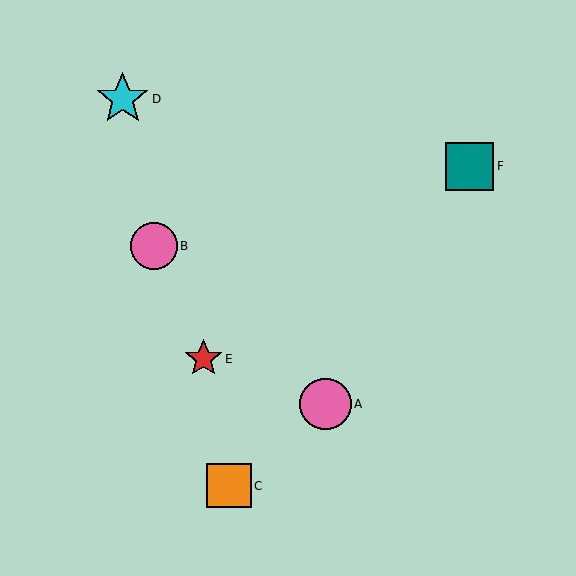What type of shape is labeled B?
Shape B is a pink circle.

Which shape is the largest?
The cyan star (labeled D) is the largest.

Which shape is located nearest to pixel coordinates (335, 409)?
The pink circle (labeled A) at (325, 404) is nearest to that location.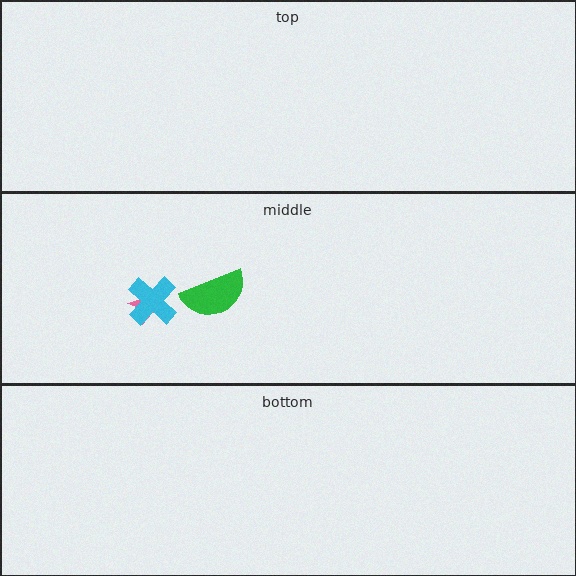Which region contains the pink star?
The middle region.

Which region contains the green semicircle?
The middle region.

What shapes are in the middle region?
The pink star, the cyan cross, the green semicircle.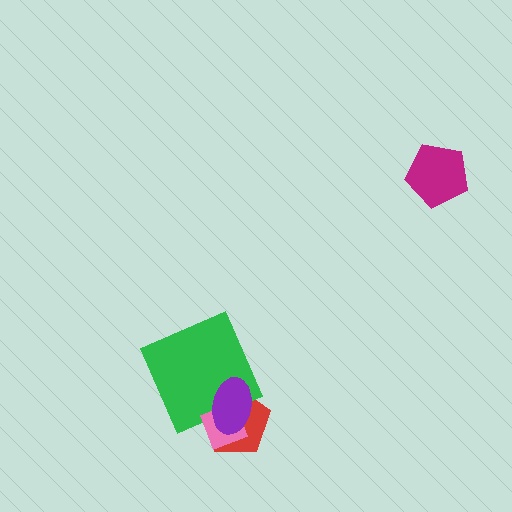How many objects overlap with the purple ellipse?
3 objects overlap with the purple ellipse.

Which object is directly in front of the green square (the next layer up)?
The pink diamond is directly in front of the green square.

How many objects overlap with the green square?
3 objects overlap with the green square.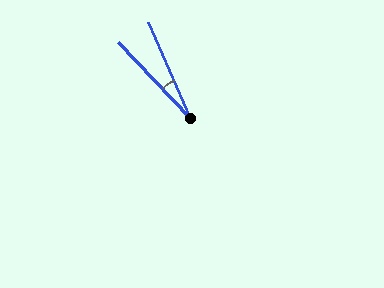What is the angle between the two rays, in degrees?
Approximately 20 degrees.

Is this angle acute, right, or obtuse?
It is acute.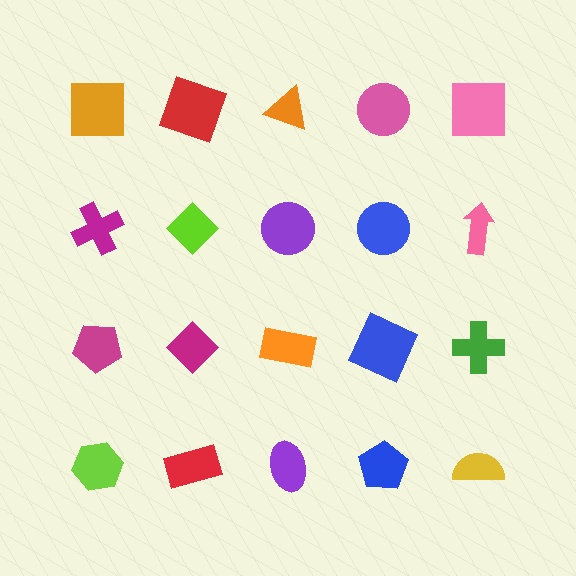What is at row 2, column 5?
A pink arrow.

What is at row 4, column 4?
A blue pentagon.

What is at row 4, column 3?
A purple ellipse.